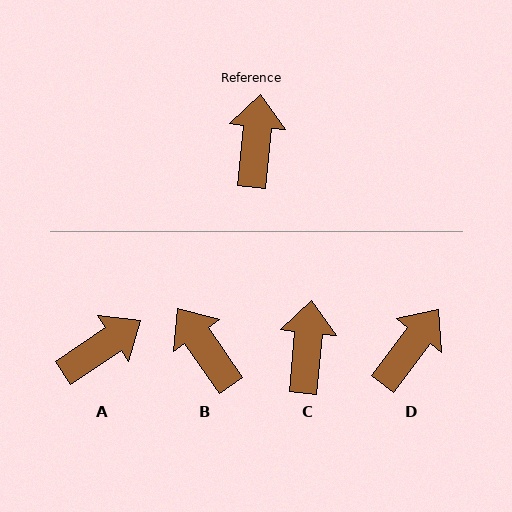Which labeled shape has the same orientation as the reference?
C.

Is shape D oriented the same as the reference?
No, it is off by about 31 degrees.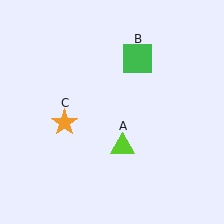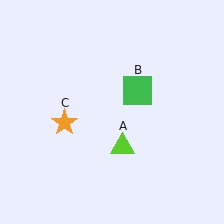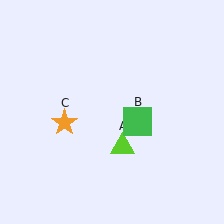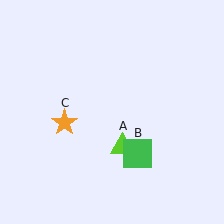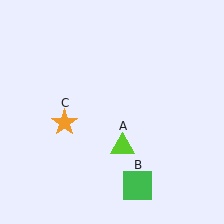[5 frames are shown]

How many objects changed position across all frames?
1 object changed position: green square (object B).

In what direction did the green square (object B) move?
The green square (object B) moved down.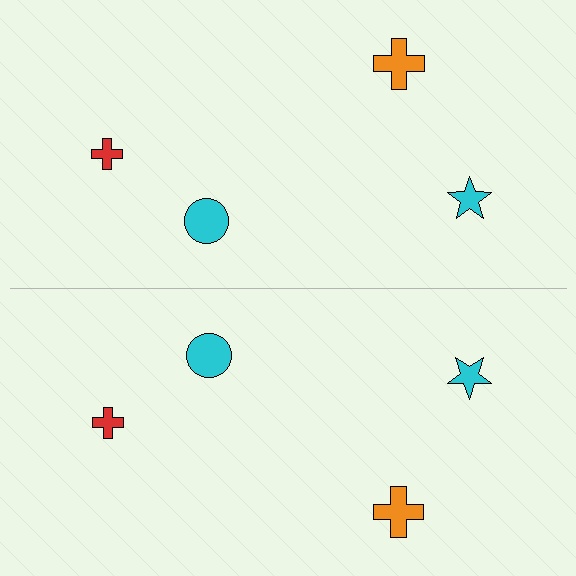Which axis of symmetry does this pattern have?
The pattern has a horizontal axis of symmetry running through the center of the image.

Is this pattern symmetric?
Yes, this pattern has bilateral (reflection) symmetry.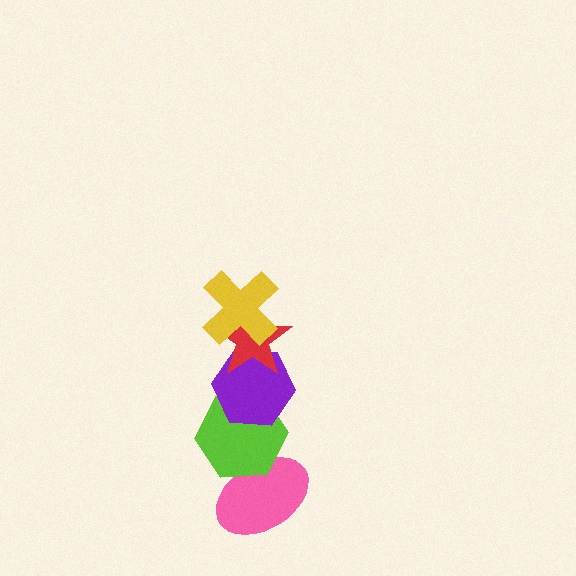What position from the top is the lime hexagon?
The lime hexagon is 4th from the top.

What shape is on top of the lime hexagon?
The purple hexagon is on top of the lime hexagon.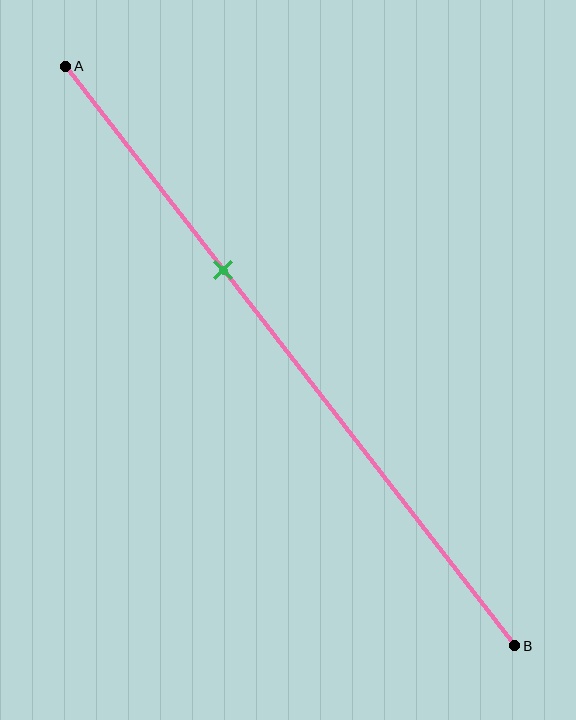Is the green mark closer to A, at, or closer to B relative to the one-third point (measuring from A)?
The green mark is approximately at the one-third point of segment AB.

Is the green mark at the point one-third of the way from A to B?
Yes, the mark is approximately at the one-third point.